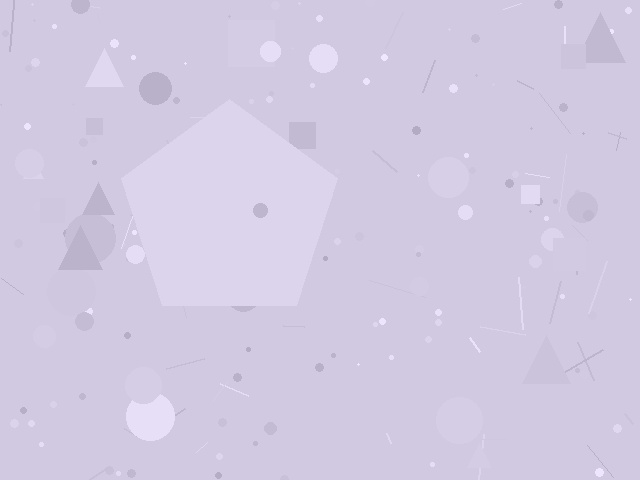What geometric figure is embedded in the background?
A pentagon is embedded in the background.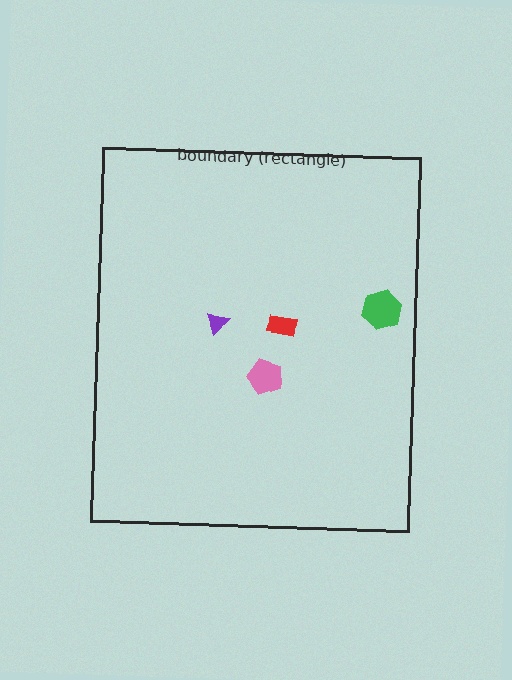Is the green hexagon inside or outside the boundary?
Inside.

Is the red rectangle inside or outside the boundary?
Inside.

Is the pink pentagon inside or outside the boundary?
Inside.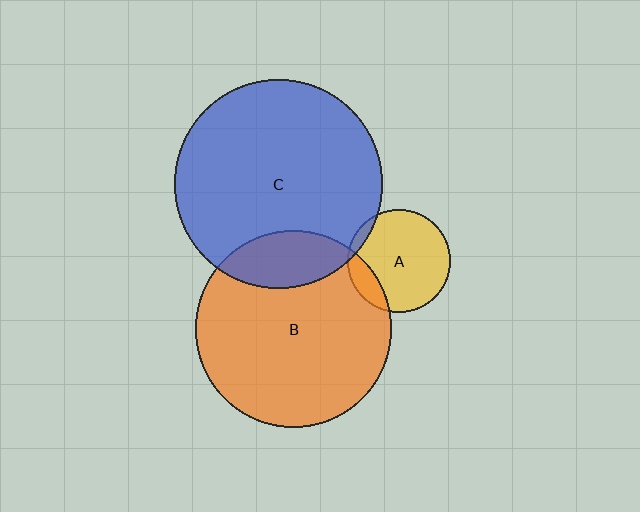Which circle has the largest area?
Circle C (blue).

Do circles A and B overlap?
Yes.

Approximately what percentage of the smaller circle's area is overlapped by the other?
Approximately 15%.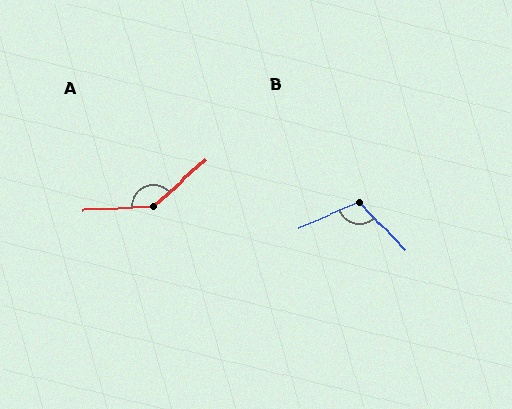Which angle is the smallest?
B, at approximately 110 degrees.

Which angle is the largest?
A, at approximately 141 degrees.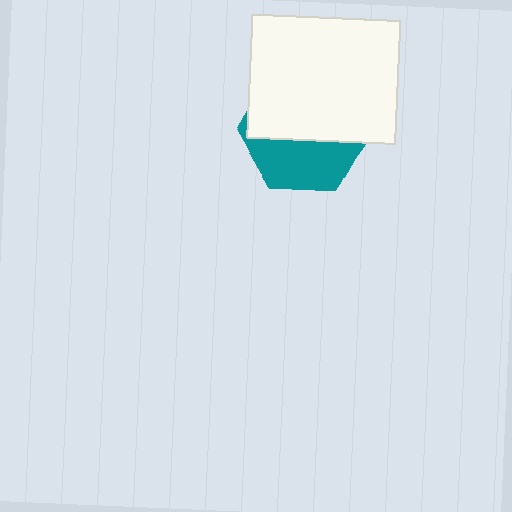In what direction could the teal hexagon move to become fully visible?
The teal hexagon could move down. That would shift it out from behind the white rectangle entirely.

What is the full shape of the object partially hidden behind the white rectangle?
The partially hidden object is a teal hexagon.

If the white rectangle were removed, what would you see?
You would see the complete teal hexagon.